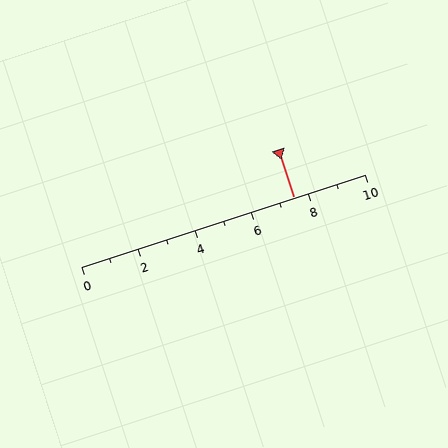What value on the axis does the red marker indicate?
The marker indicates approximately 7.5.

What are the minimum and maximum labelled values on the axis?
The axis runs from 0 to 10.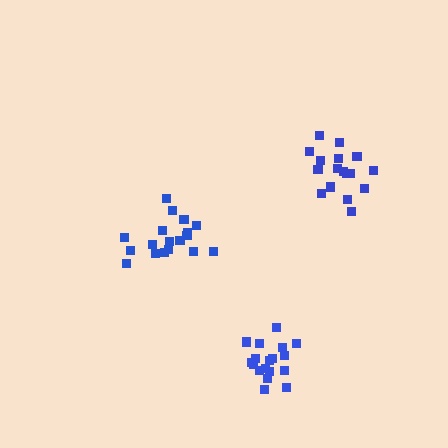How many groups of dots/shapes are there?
There are 3 groups.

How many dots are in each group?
Group 1: 17 dots, Group 2: 18 dots, Group 3: 18 dots (53 total).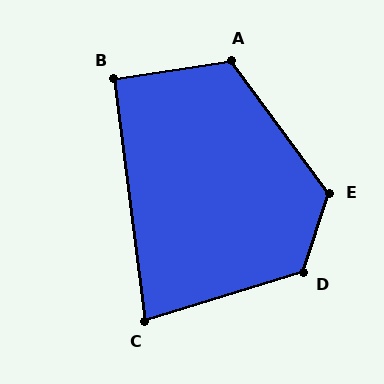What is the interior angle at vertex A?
Approximately 117 degrees (obtuse).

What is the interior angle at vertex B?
Approximately 92 degrees (approximately right).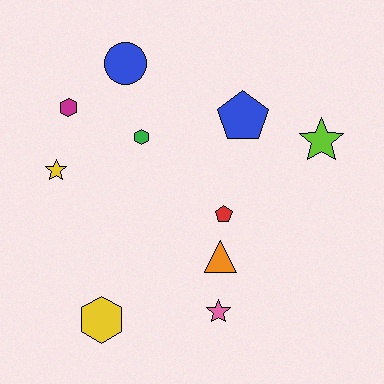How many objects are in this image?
There are 10 objects.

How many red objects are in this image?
There is 1 red object.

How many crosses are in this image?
There are no crosses.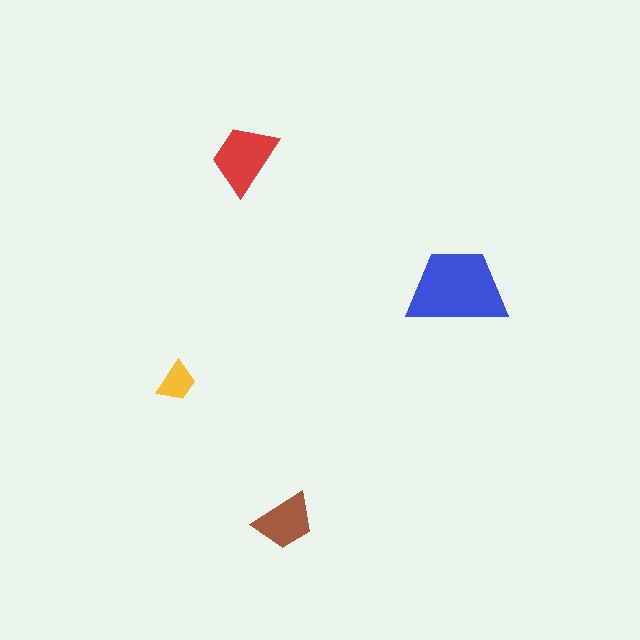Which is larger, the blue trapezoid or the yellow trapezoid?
The blue one.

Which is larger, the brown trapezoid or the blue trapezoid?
The blue one.